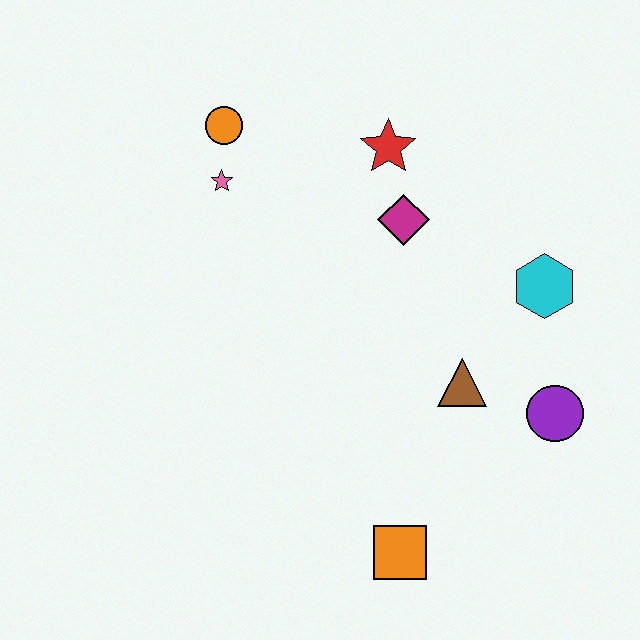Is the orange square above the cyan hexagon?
No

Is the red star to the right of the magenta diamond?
No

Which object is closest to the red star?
The magenta diamond is closest to the red star.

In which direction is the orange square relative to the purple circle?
The orange square is to the left of the purple circle.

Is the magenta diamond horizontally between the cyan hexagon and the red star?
Yes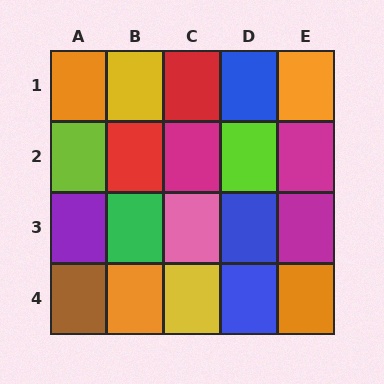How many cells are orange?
4 cells are orange.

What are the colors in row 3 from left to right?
Purple, green, pink, blue, magenta.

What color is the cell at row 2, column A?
Lime.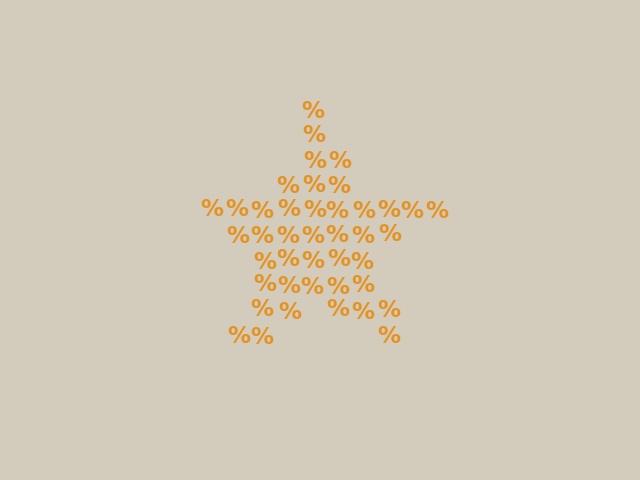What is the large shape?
The large shape is a star.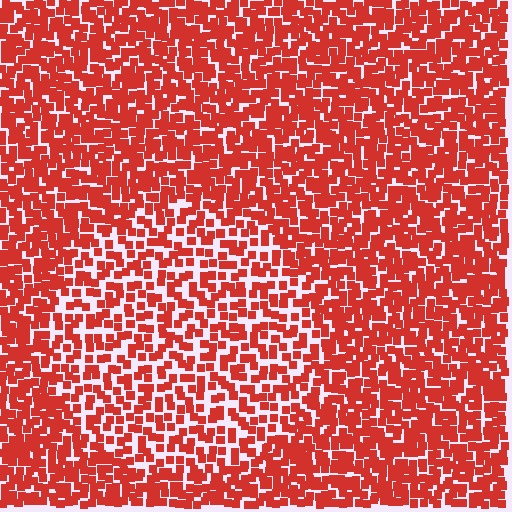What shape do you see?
I see a circle.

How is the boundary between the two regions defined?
The boundary is defined by a change in element density (approximately 1.7x ratio). All elements are the same color, size, and shape.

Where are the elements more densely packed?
The elements are more densely packed outside the circle boundary.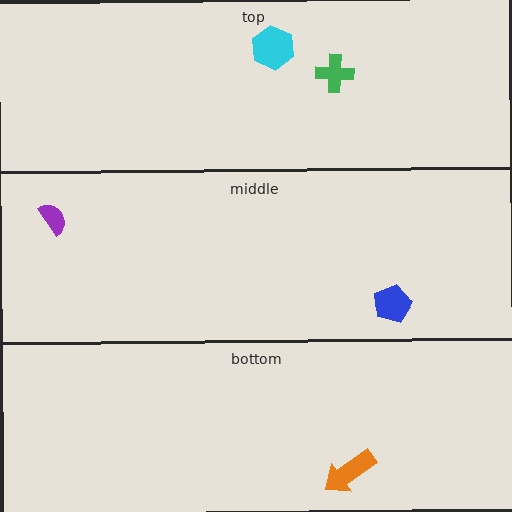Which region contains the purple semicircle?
The middle region.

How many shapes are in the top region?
2.